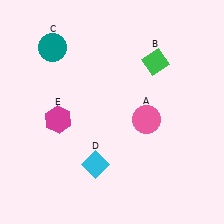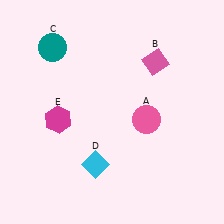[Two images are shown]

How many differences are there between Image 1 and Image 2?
There is 1 difference between the two images.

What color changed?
The diamond (B) changed from green in Image 1 to pink in Image 2.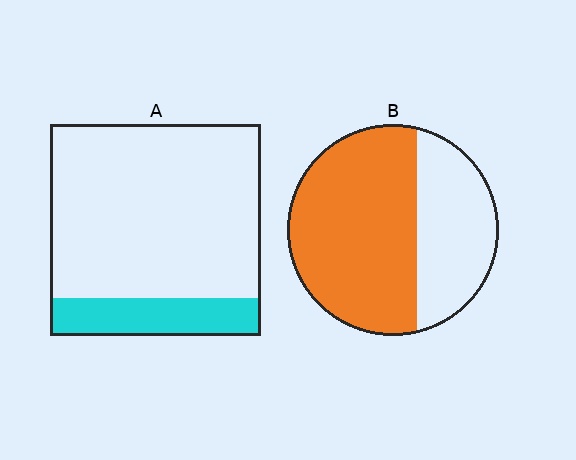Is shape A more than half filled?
No.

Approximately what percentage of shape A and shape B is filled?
A is approximately 20% and B is approximately 65%.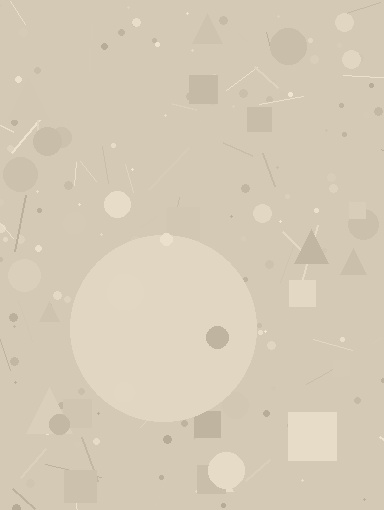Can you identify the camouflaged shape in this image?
The camouflaged shape is a circle.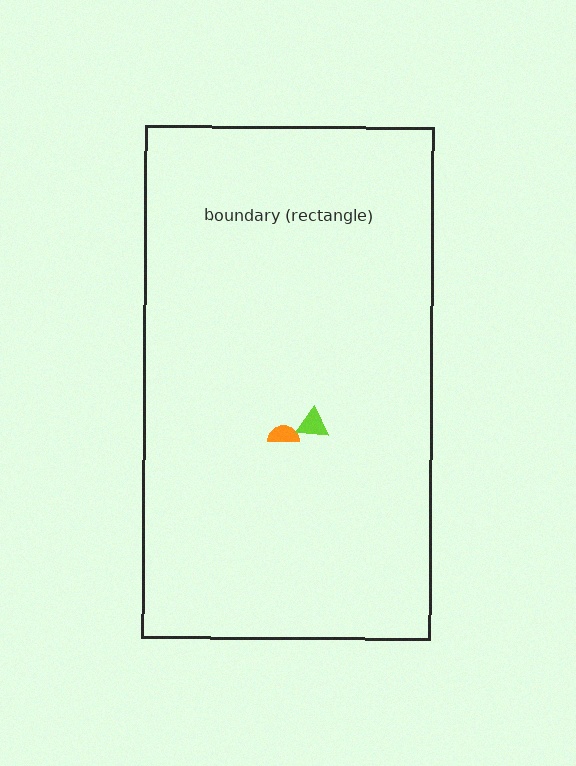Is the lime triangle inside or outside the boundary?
Inside.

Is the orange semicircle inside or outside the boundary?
Inside.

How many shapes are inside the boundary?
2 inside, 0 outside.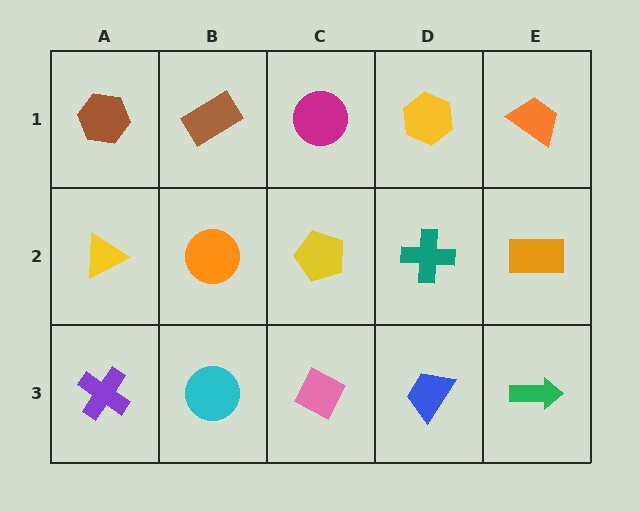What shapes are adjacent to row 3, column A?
A yellow triangle (row 2, column A), a cyan circle (row 3, column B).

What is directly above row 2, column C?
A magenta circle.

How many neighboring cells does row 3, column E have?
2.